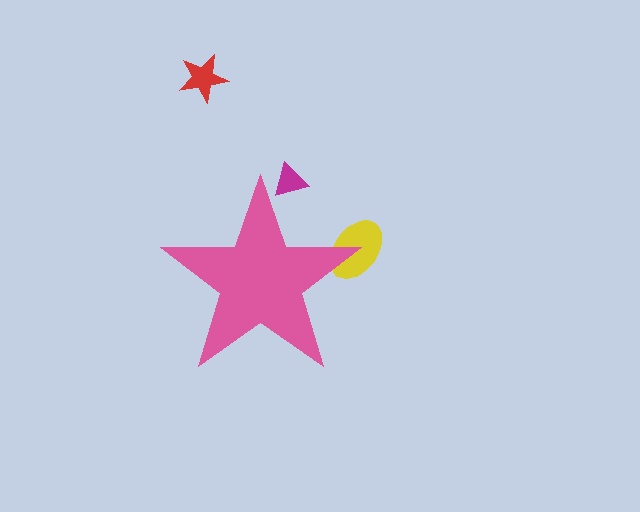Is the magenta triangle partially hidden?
Yes, the magenta triangle is partially hidden behind the pink star.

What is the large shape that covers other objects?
A pink star.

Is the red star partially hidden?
No, the red star is fully visible.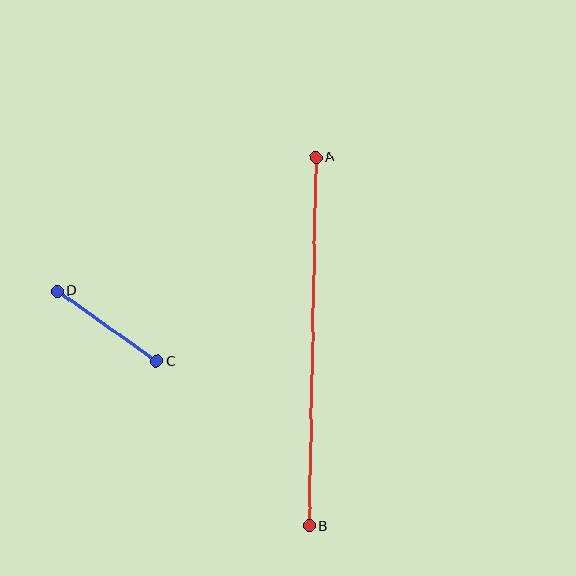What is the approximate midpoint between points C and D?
The midpoint is at approximately (107, 326) pixels.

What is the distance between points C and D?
The distance is approximately 122 pixels.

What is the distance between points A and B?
The distance is approximately 369 pixels.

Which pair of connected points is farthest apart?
Points A and B are farthest apart.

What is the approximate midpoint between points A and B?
The midpoint is at approximately (312, 341) pixels.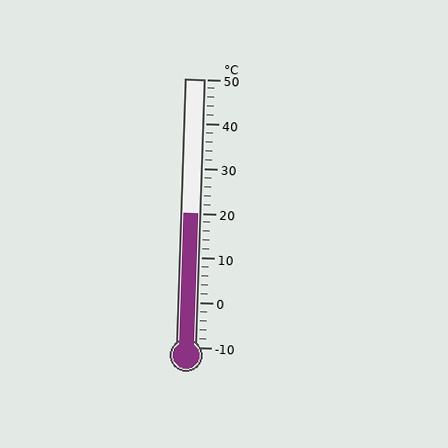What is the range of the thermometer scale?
The thermometer scale ranges from -10°C to 50°C.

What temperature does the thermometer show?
The thermometer shows approximately 20°C.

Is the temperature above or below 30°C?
The temperature is below 30°C.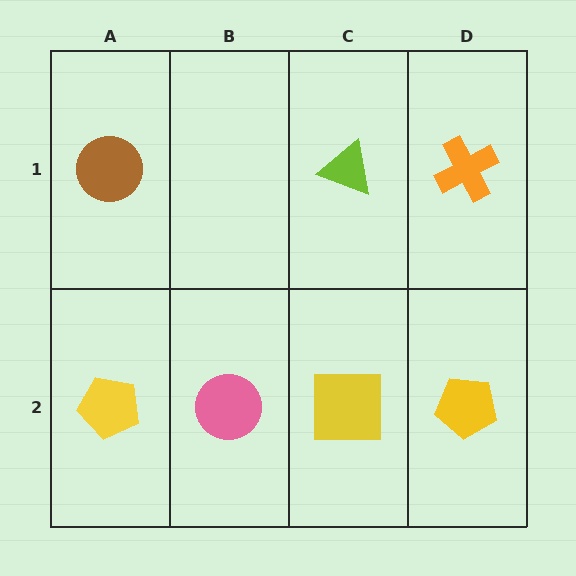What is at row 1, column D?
An orange cross.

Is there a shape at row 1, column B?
No, that cell is empty.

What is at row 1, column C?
A lime triangle.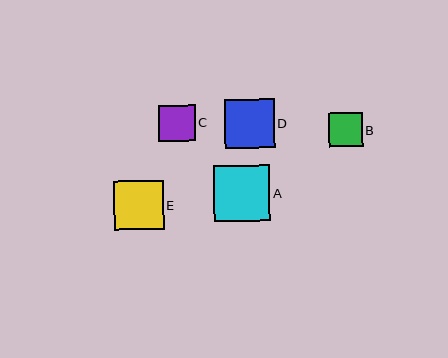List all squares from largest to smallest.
From largest to smallest: A, D, E, C, B.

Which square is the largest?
Square A is the largest with a size of approximately 56 pixels.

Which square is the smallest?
Square B is the smallest with a size of approximately 34 pixels.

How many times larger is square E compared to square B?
Square E is approximately 1.4 times the size of square B.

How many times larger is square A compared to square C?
Square A is approximately 1.5 times the size of square C.